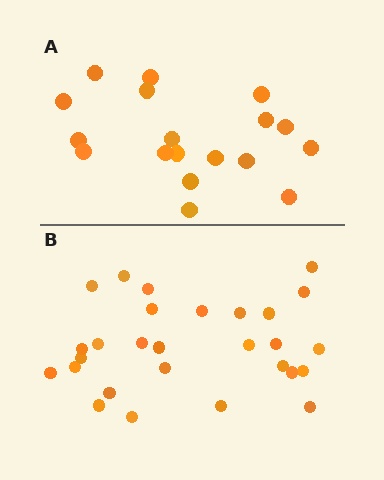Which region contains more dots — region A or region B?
Region B (the bottom region) has more dots.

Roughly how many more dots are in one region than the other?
Region B has roughly 10 or so more dots than region A.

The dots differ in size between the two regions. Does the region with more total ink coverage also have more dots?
No. Region A has more total ink coverage because its dots are larger, but region B actually contains more individual dots. Total area can be misleading — the number of items is what matters here.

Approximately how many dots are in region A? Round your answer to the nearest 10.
About 20 dots. (The exact count is 18, which rounds to 20.)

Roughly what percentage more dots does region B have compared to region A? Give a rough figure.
About 55% more.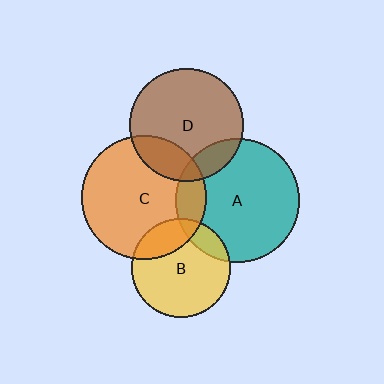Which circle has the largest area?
Circle C (orange).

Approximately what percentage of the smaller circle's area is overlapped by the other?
Approximately 15%.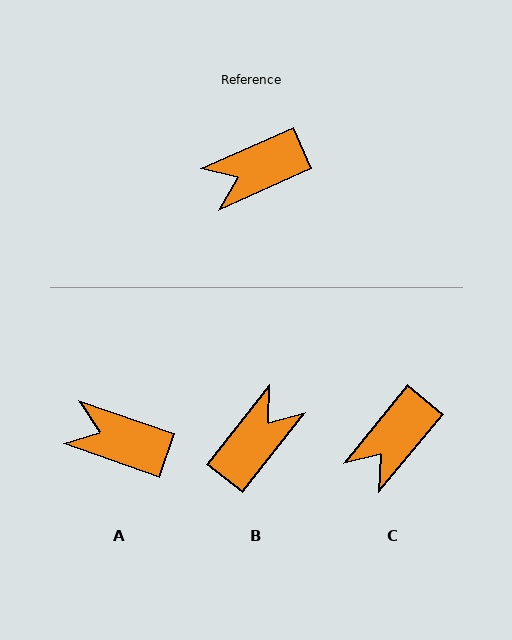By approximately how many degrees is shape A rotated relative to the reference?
Approximately 43 degrees clockwise.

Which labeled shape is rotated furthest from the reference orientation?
B, about 152 degrees away.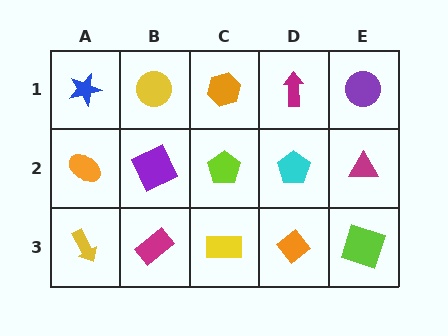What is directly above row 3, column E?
A magenta triangle.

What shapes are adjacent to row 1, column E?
A magenta triangle (row 2, column E), a magenta arrow (row 1, column D).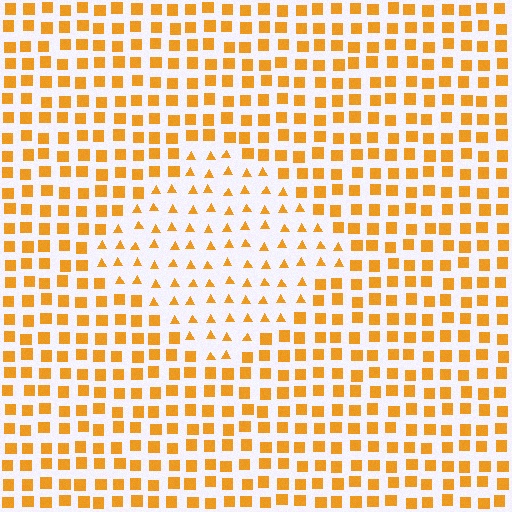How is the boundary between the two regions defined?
The boundary is defined by a change in element shape: triangles inside vs. squares outside. All elements share the same color and spacing.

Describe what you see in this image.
The image is filled with small orange elements arranged in a uniform grid. A diamond-shaped region contains triangles, while the surrounding area contains squares. The boundary is defined purely by the change in element shape.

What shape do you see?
I see a diamond.